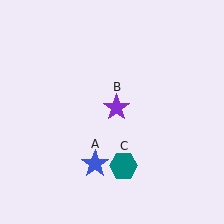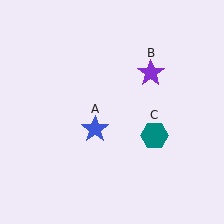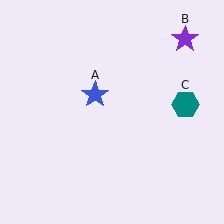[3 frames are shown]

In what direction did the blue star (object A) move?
The blue star (object A) moved up.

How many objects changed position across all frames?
3 objects changed position: blue star (object A), purple star (object B), teal hexagon (object C).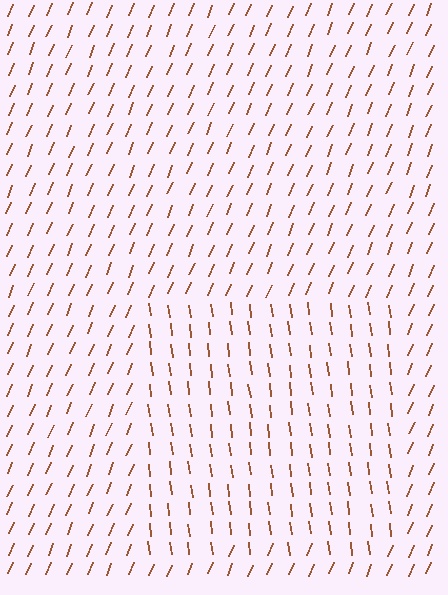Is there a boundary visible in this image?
Yes, there is a texture boundary formed by a change in line orientation.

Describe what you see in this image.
The image is filled with small brown line segments. A rectangle region in the image has lines oriented differently from the surrounding lines, creating a visible texture boundary.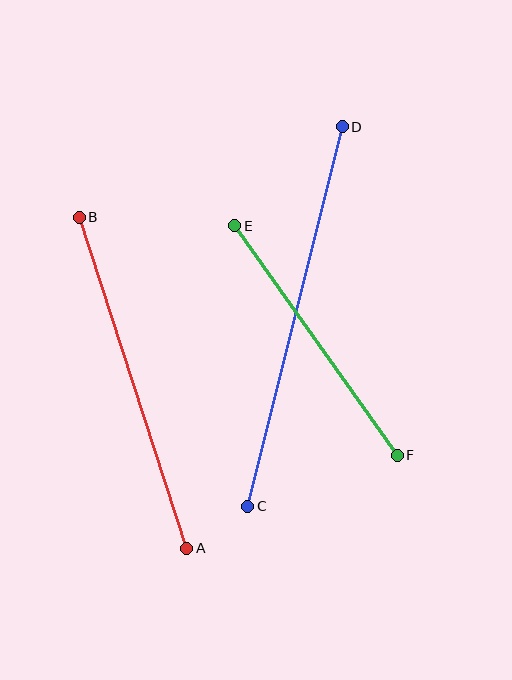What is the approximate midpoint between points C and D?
The midpoint is at approximately (295, 316) pixels.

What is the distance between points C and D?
The distance is approximately 391 pixels.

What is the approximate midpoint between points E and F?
The midpoint is at approximately (316, 340) pixels.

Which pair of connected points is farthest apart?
Points C and D are farthest apart.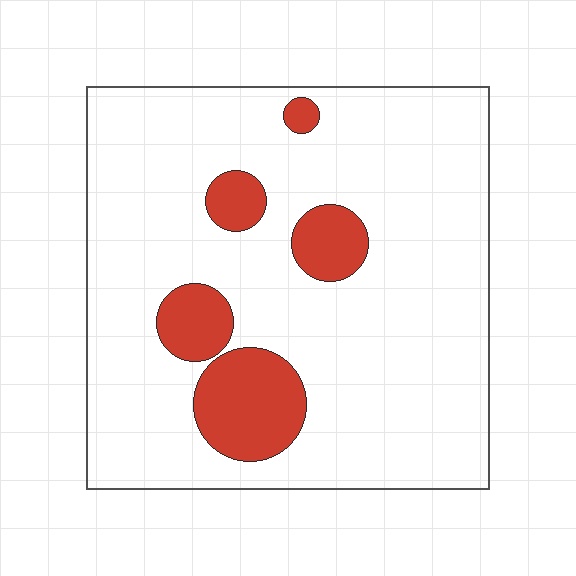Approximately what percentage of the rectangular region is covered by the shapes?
Approximately 15%.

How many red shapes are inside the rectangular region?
5.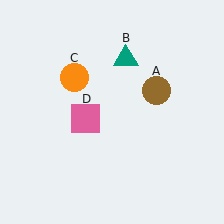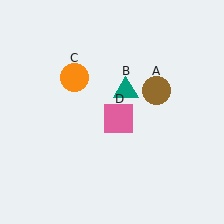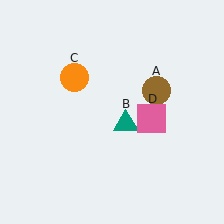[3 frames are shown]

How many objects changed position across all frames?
2 objects changed position: teal triangle (object B), pink square (object D).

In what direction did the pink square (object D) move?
The pink square (object D) moved right.